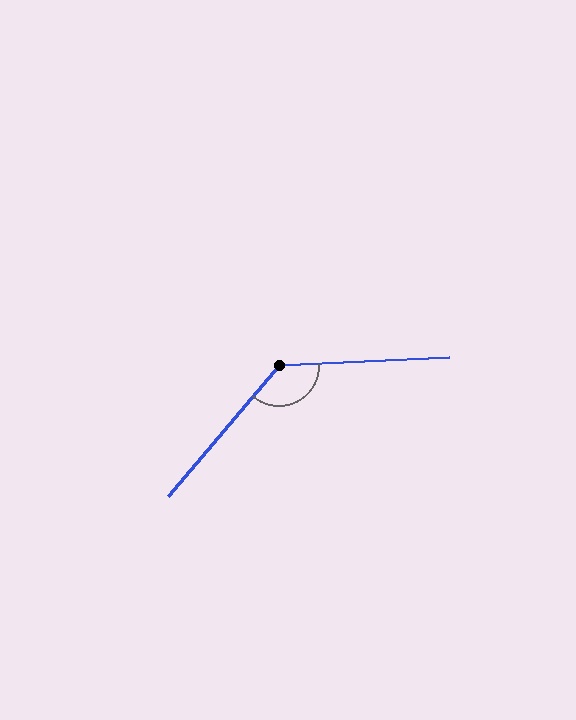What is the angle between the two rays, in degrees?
Approximately 133 degrees.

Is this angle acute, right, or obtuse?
It is obtuse.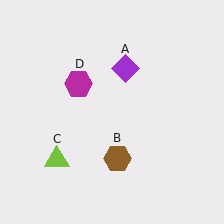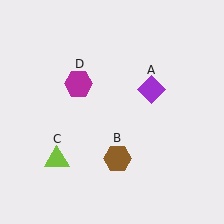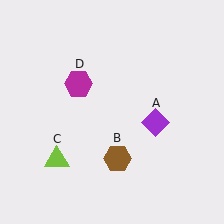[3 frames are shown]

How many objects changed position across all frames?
1 object changed position: purple diamond (object A).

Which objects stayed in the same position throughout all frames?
Brown hexagon (object B) and lime triangle (object C) and magenta hexagon (object D) remained stationary.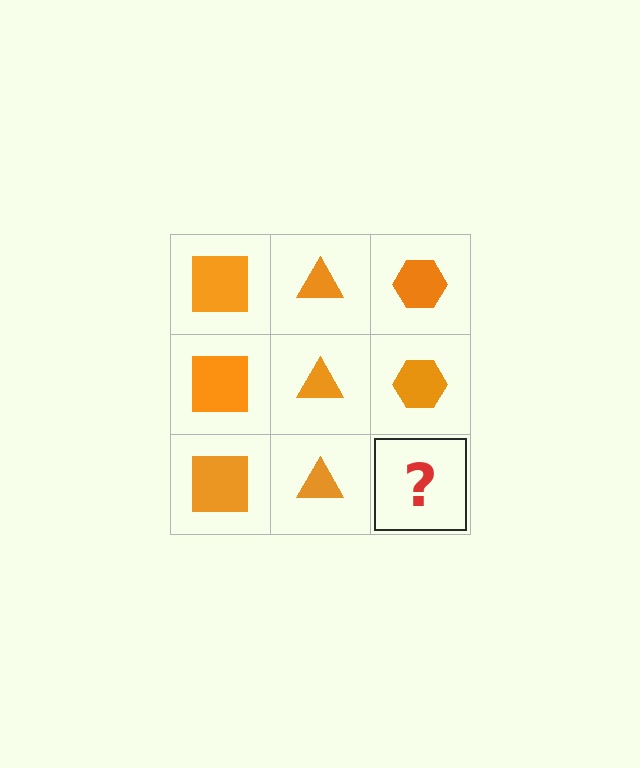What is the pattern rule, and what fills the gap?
The rule is that each column has a consistent shape. The gap should be filled with an orange hexagon.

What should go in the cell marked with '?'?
The missing cell should contain an orange hexagon.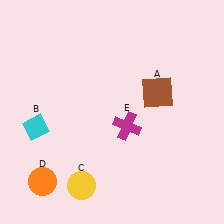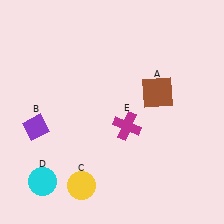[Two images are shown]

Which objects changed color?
B changed from cyan to purple. D changed from orange to cyan.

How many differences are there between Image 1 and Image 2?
There are 2 differences between the two images.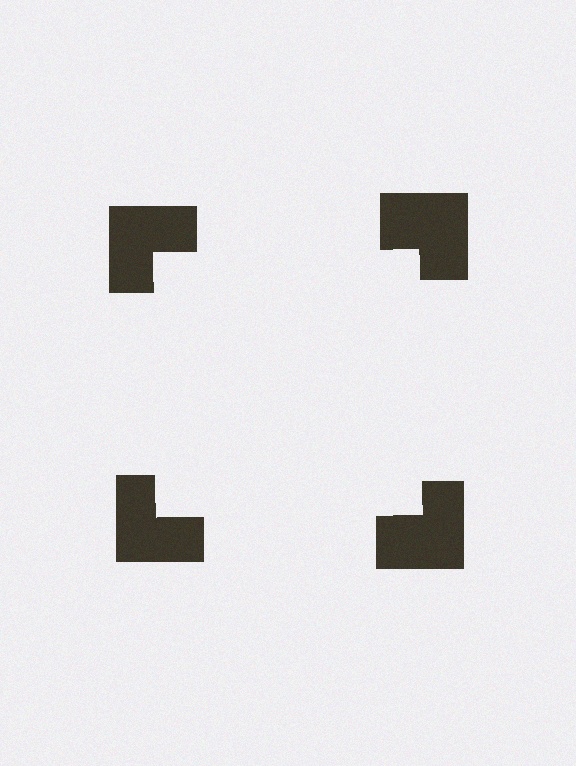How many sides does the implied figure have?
4 sides.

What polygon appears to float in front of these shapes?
An illusory square — its edges are inferred from the aligned wedge cuts in the notched squares, not physically drawn.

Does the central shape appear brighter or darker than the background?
It typically appears slightly brighter than the background, even though no actual brightness change is drawn.